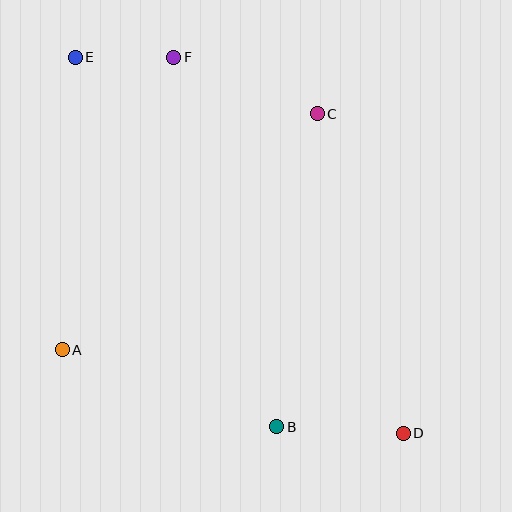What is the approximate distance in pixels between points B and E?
The distance between B and E is approximately 421 pixels.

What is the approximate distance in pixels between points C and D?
The distance between C and D is approximately 331 pixels.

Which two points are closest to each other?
Points E and F are closest to each other.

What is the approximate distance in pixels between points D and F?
The distance between D and F is approximately 440 pixels.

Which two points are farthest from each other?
Points D and E are farthest from each other.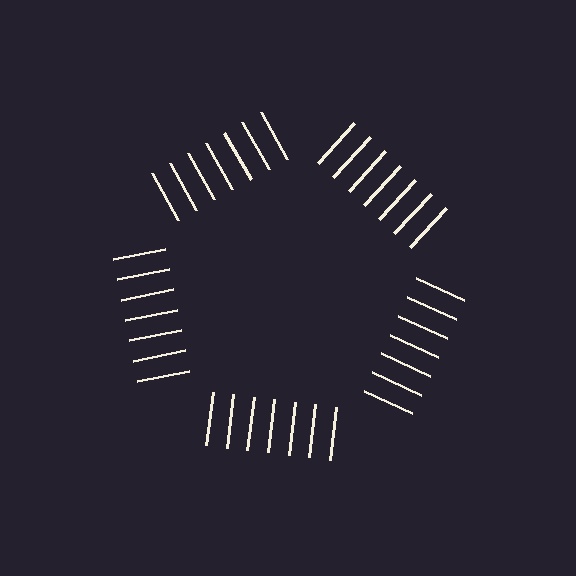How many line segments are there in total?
35 — 7 along each of the 5 edges.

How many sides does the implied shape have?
5 sides — the line-ends trace a pentagon.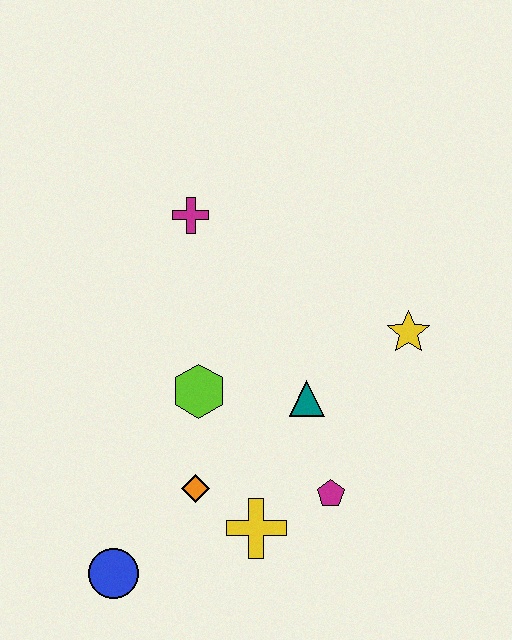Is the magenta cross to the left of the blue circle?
No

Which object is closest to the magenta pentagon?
The yellow cross is closest to the magenta pentagon.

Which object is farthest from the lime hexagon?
The yellow star is farthest from the lime hexagon.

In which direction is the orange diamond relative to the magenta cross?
The orange diamond is below the magenta cross.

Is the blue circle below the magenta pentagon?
Yes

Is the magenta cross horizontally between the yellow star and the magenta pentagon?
No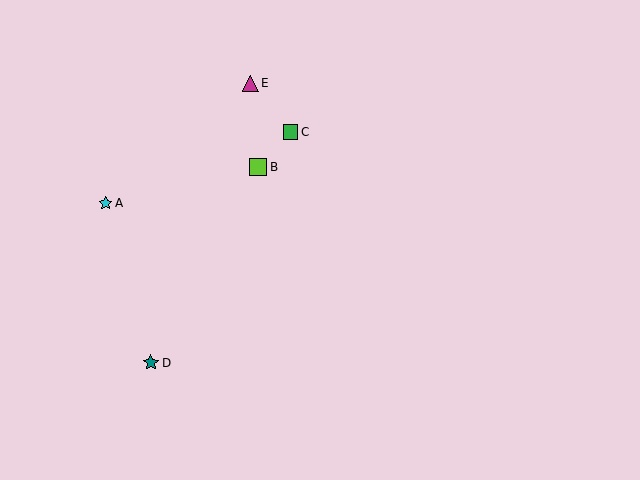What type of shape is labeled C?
Shape C is a green square.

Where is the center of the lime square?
The center of the lime square is at (258, 167).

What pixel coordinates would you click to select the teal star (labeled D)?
Click at (151, 363) to select the teal star D.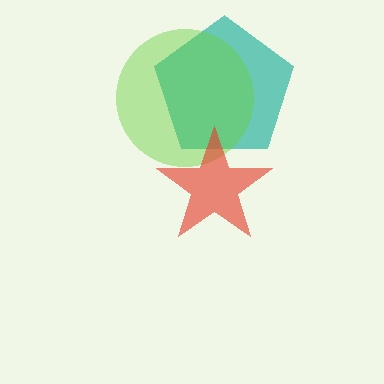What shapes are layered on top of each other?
The layered shapes are: a teal pentagon, a lime circle, a red star.